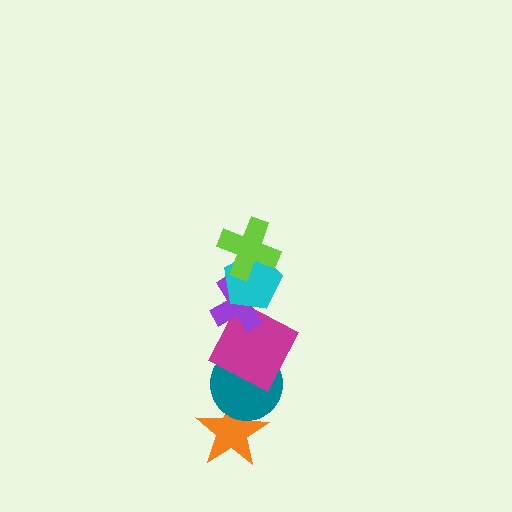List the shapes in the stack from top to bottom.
From top to bottom: the lime cross, the cyan pentagon, the purple cross, the magenta square, the teal circle, the orange star.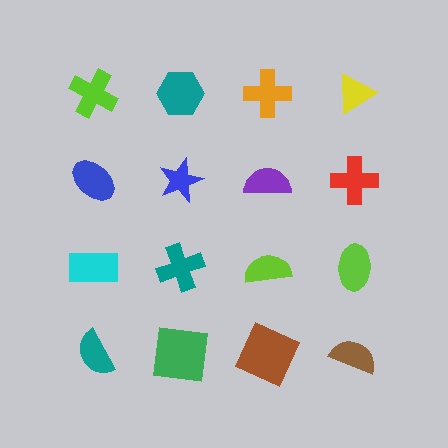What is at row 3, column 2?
A teal cross.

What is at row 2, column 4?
A red cross.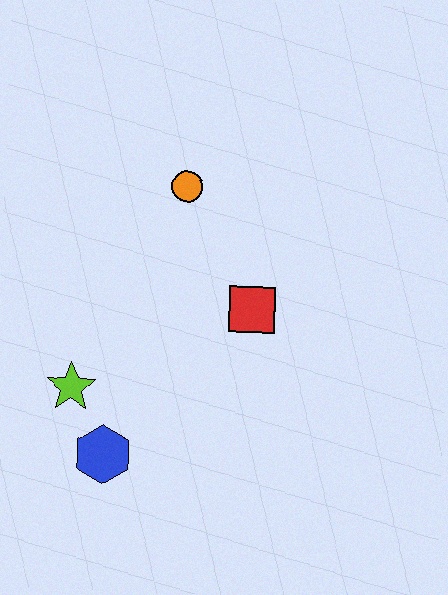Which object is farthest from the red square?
The blue hexagon is farthest from the red square.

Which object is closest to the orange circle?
The red square is closest to the orange circle.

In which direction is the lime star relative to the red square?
The lime star is to the left of the red square.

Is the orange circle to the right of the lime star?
Yes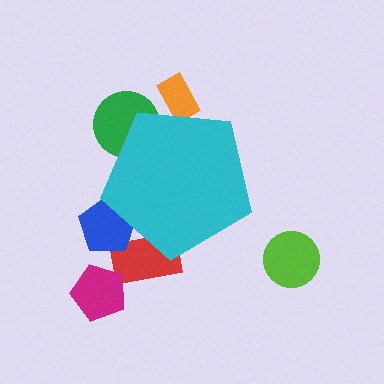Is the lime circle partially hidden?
No, the lime circle is fully visible.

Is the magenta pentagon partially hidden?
No, the magenta pentagon is fully visible.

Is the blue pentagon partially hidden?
Yes, the blue pentagon is partially hidden behind the cyan pentagon.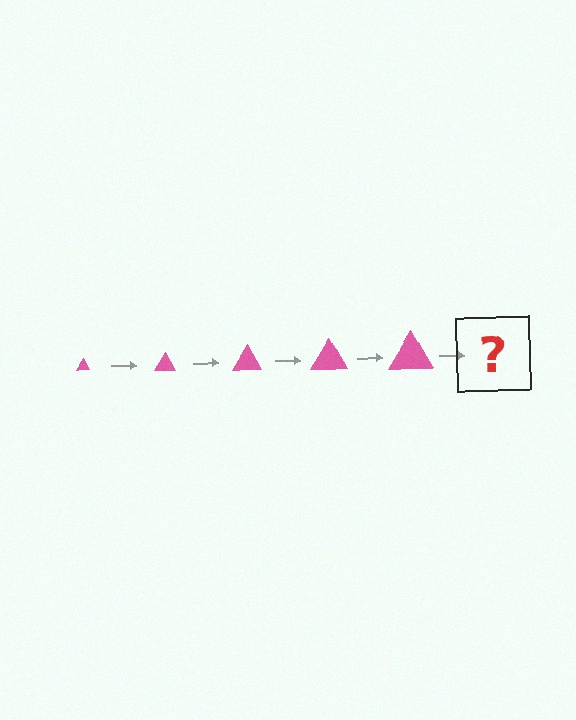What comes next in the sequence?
The next element should be a pink triangle, larger than the previous one.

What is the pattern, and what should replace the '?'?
The pattern is that the triangle gets progressively larger each step. The '?' should be a pink triangle, larger than the previous one.